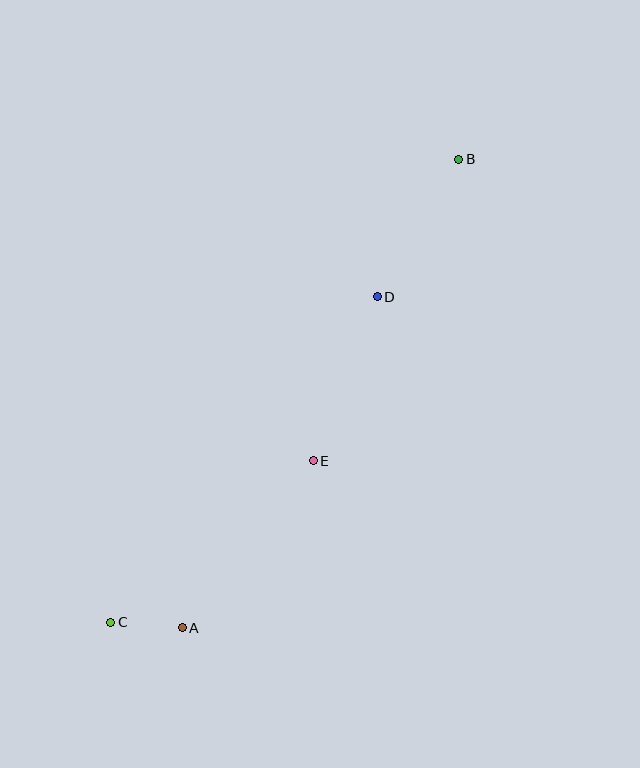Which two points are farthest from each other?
Points B and C are farthest from each other.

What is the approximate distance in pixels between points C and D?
The distance between C and D is approximately 421 pixels.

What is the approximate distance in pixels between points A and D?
The distance between A and D is approximately 384 pixels.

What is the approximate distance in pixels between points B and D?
The distance between B and D is approximately 160 pixels.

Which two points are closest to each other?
Points A and C are closest to each other.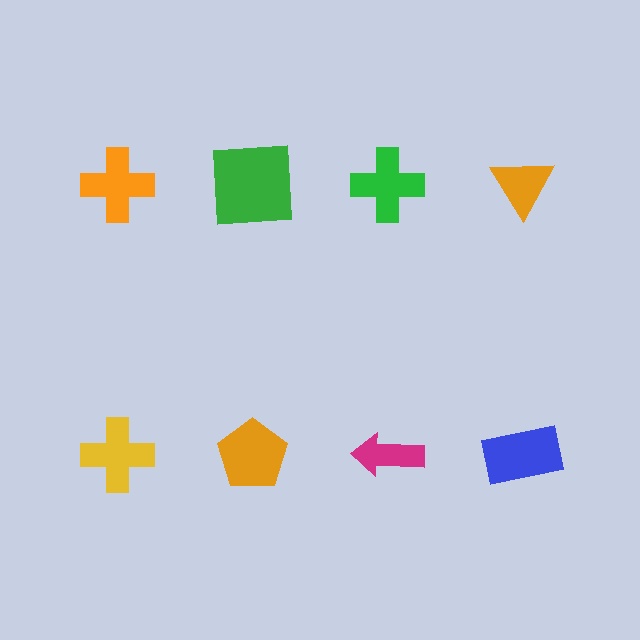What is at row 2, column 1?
A yellow cross.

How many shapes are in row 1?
4 shapes.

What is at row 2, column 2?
An orange pentagon.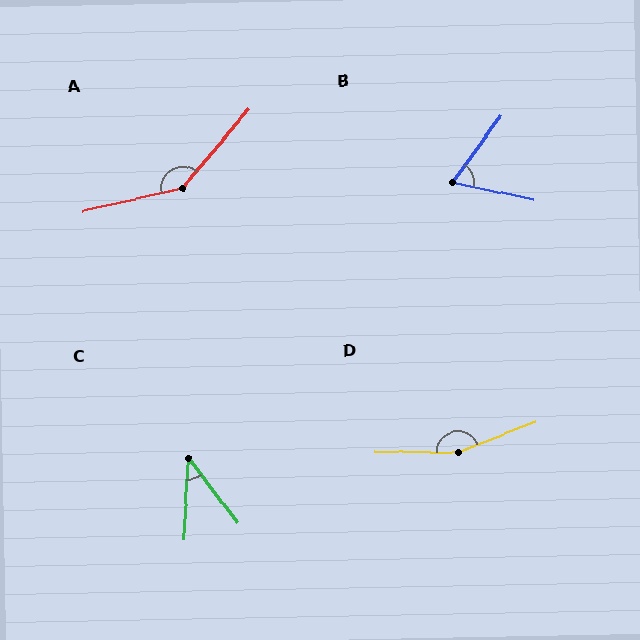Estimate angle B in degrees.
Approximately 66 degrees.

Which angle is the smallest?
C, at approximately 40 degrees.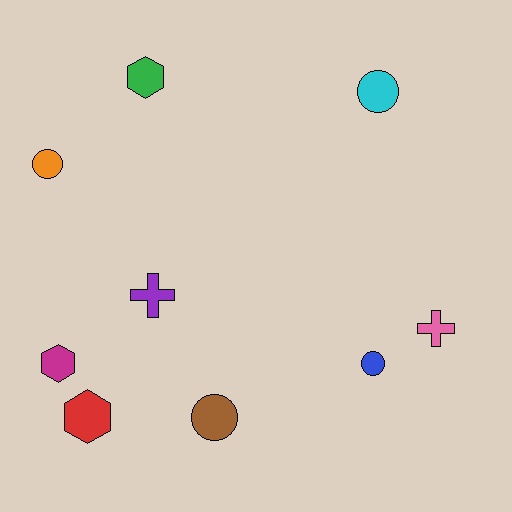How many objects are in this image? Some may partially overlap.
There are 9 objects.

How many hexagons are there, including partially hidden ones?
There are 3 hexagons.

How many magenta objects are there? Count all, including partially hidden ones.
There is 1 magenta object.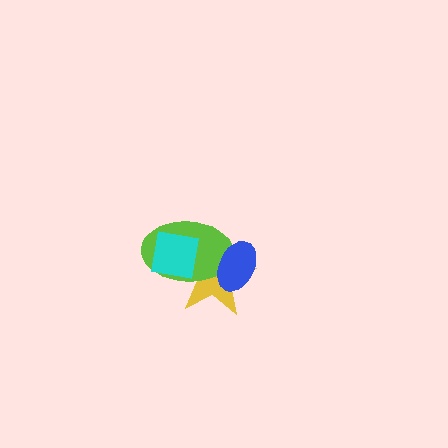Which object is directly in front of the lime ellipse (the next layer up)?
The cyan square is directly in front of the lime ellipse.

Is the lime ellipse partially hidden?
Yes, it is partially covered by another shape.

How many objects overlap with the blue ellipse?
2 objects overlap with the blue ellipse.